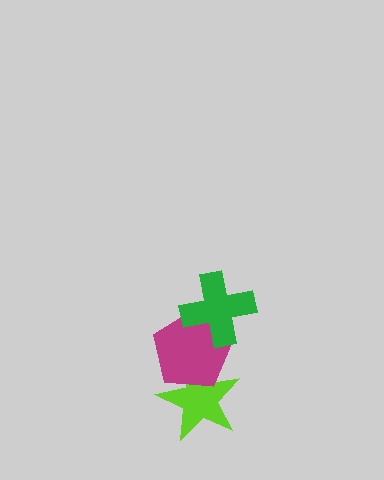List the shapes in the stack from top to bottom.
From top to bottom: the green cross, the magenta pentagon, the lime star.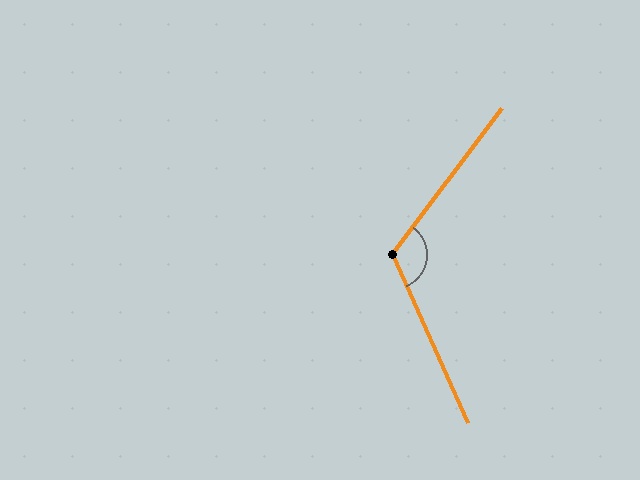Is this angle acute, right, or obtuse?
It is obtuse.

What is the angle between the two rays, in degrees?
Approximately 119 degrees.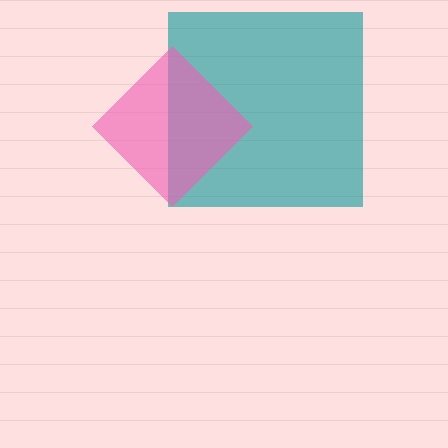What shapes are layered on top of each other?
The layered shapes are: a teal square, a pink diamond.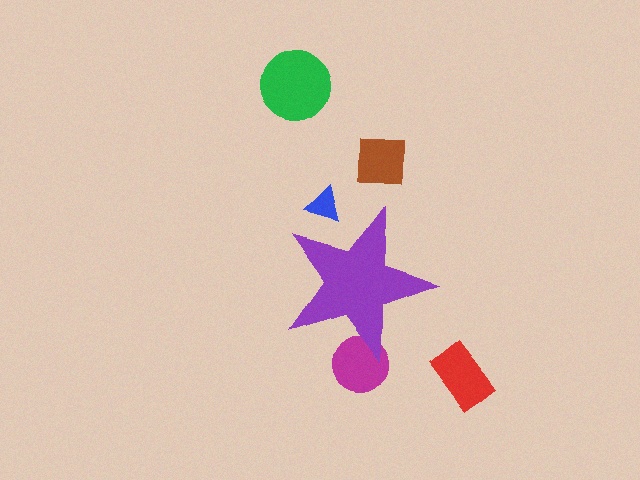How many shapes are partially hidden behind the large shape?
2 shapes are partially hidden.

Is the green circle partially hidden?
No, the green circle is fully visible.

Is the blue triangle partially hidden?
Yes, the blue triangle is partially hidden behind the purple star.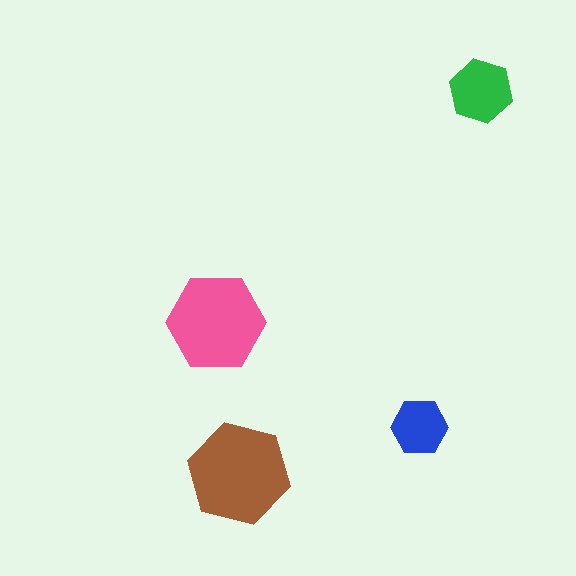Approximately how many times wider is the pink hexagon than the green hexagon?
About 1.5 times wider.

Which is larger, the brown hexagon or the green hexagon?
The brown one.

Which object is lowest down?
The brown hexagon is bottommost.